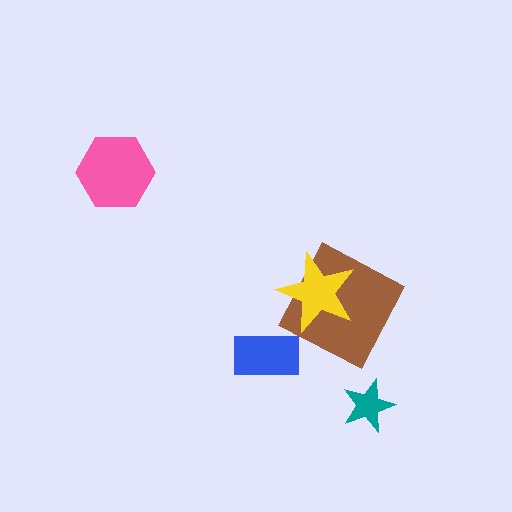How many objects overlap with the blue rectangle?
0 objects overlap with the blue rectangle.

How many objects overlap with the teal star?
0 objects overlap with the teal star.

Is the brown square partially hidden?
Yes, it is partially covered by another shape.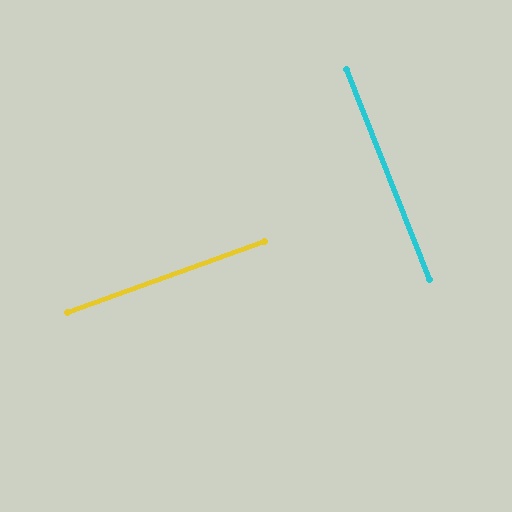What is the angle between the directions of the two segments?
Approximately 88 degrees.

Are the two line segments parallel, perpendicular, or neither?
Perpendicular — they meet at approximately 88°.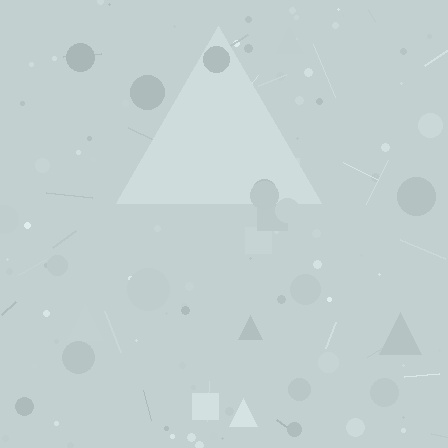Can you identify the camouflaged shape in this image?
The camouflaged shape is a triangle.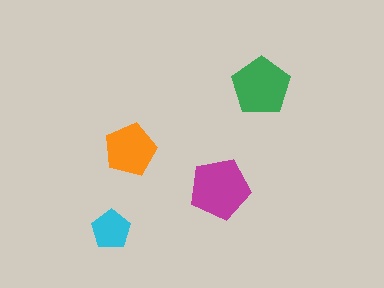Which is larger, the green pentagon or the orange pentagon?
The green one.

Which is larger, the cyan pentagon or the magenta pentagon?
The magenta one.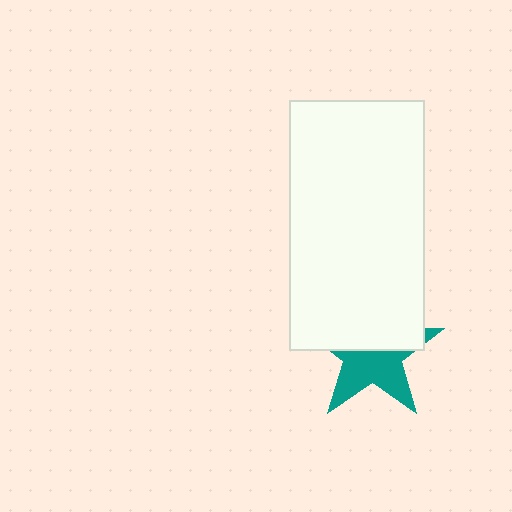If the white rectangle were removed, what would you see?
You would see the complete teal star.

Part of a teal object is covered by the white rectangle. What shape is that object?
It is a star.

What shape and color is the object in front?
The object in front is a white rectangle.